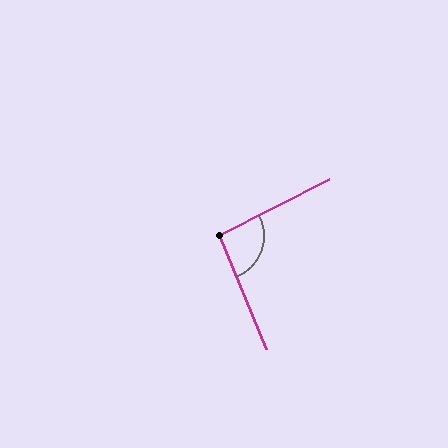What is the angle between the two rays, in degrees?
Approximately 94 degrees.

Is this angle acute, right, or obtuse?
It is approximately a right angle.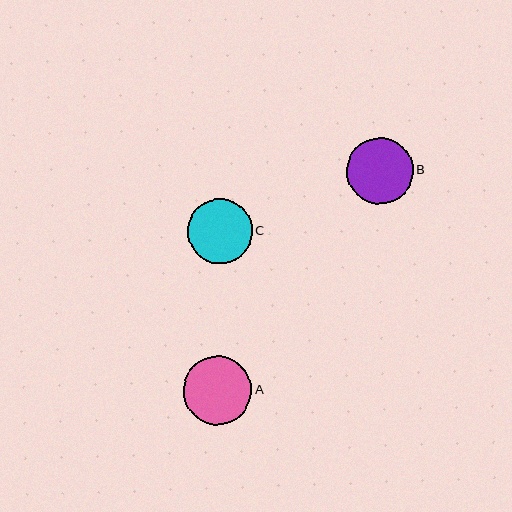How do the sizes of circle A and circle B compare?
Circle A and circle B are approximately the same size.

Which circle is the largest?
Circle A is the largest with a size of approximately 68 pixels.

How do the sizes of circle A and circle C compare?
Circle A and circle C are approximately the same size.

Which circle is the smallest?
Circle C is the smallest with a size of approximately 65 pixels.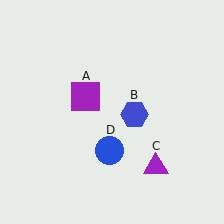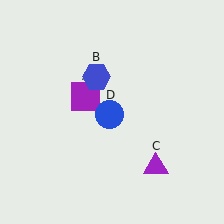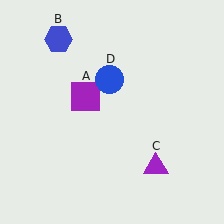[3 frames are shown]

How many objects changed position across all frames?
2 objects changed position: blue hexagon (object B), blue circle (object D).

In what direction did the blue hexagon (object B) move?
The blue hexagon (object B) moved up and to the left.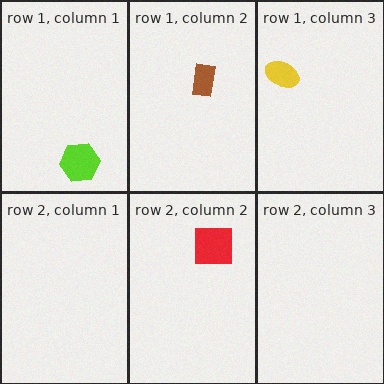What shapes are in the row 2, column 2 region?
The red square.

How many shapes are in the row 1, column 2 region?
1.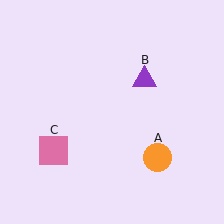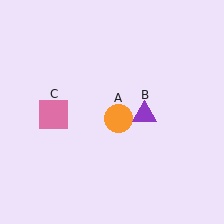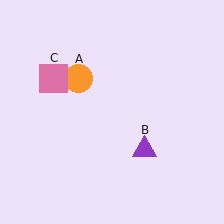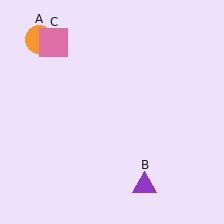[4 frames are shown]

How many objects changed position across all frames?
3 objects changed position: orange circle (object A), purple triangle (object B), pink square (object C).